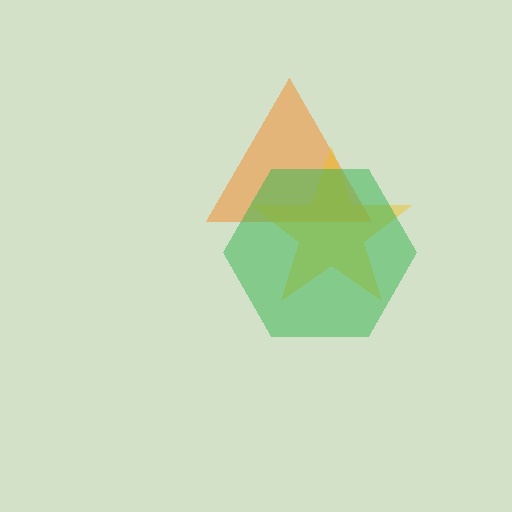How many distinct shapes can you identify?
There are 3 distinct shapes: an orange triangle, a yellow star, a green hexagon.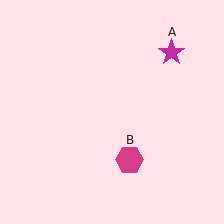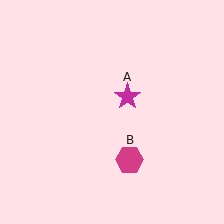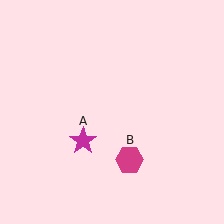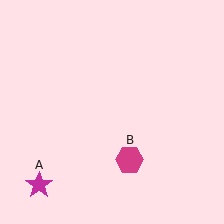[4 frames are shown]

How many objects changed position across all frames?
1 object changed position: magenta star (object A).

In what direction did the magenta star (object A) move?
The magenta star (object A) moved down and to the left.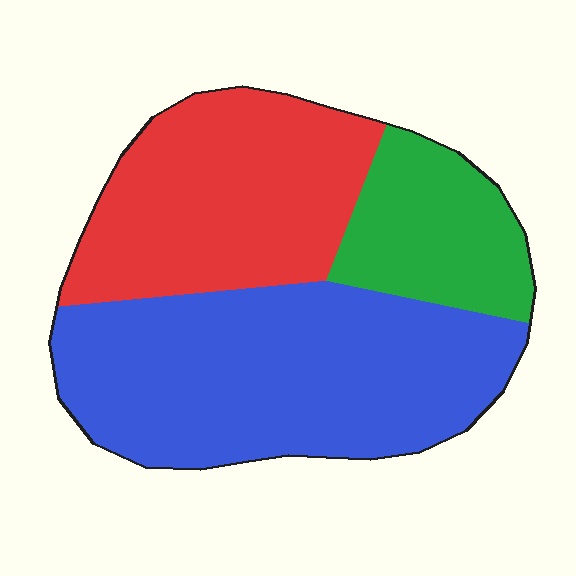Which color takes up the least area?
Green, at roughly 20%.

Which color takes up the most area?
Blue, at roughly 50%.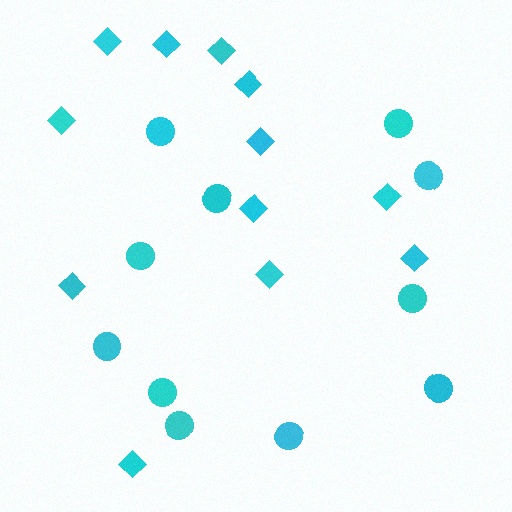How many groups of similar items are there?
There are 2 groups: one group of diamonds (12) and one group of circles (11).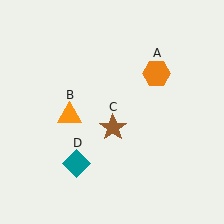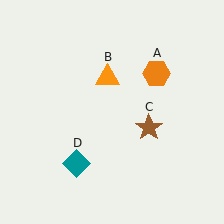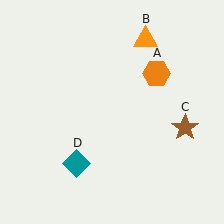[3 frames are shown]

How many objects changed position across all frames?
2 objects changed position: orange triangle (object B), brown star (object C).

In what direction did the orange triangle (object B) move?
The orange triangle (object B) moved up and to the right.